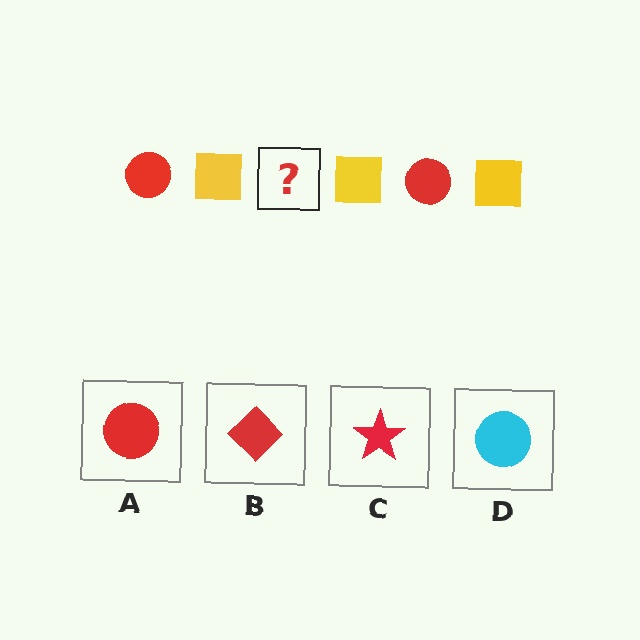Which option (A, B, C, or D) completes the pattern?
A.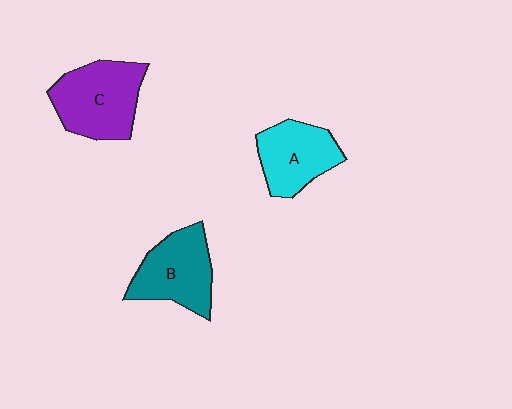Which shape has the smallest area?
Shape A (cyan).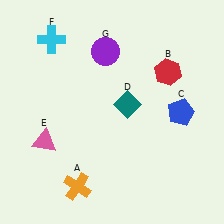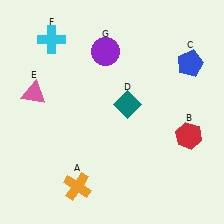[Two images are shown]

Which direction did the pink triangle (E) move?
The pink triangle (E) moved up.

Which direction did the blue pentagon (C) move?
The blue pentagon (C) moved up.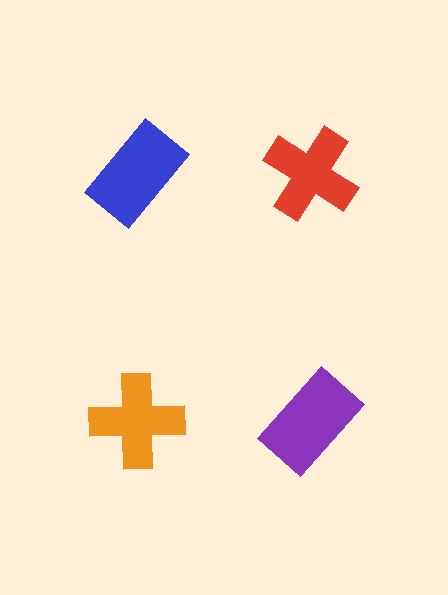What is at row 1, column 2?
A red cross.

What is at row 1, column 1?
A blue rectangle.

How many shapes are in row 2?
2 shapes.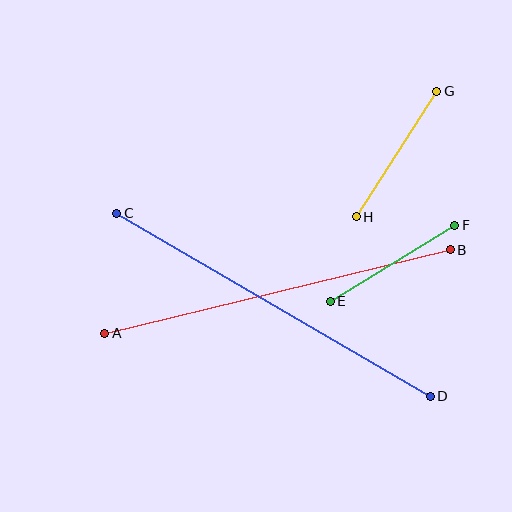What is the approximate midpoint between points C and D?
The midpoint is at approximately (274, 305) pixels.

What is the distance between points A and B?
The distance is approximately 355 pixels.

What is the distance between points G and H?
The distance is approximately 149 pixels.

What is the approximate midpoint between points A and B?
The midpoint is at approximately (278, 291) pixels.